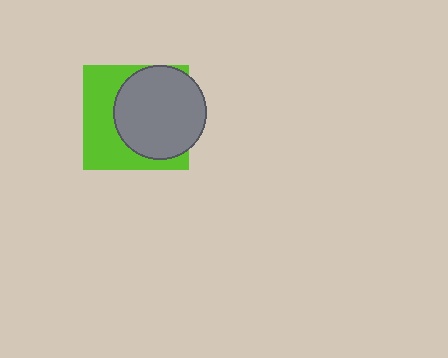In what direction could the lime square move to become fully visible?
The lime square could move left. That would shift it out from behind the gray circle entirely.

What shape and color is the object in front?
The object in front is a gray circle.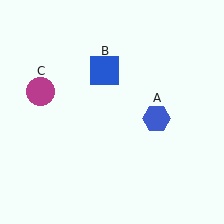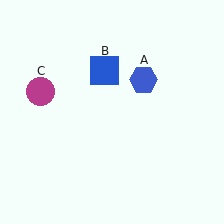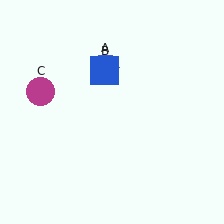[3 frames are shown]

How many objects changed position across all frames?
1 object changed position: blue hexagon (object A).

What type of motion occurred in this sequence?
The blue hexagon (object A) rotated counterclockwise around the center of the scene.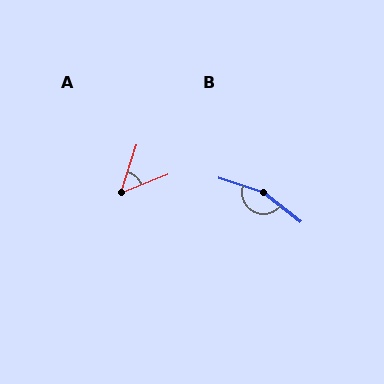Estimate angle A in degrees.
Approximately 50 degrees.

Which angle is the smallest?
A, at approximately 50 degrees.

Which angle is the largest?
B, at approximately 160 degrees.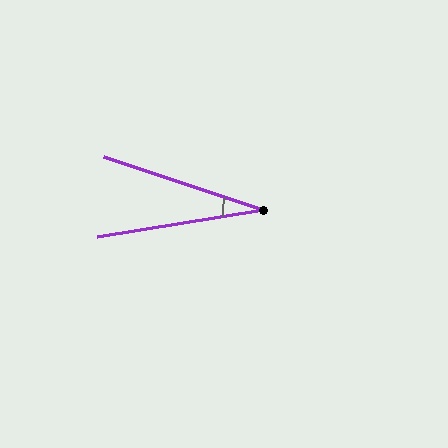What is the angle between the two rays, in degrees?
Approximately 28 degrees.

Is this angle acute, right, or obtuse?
It is acute.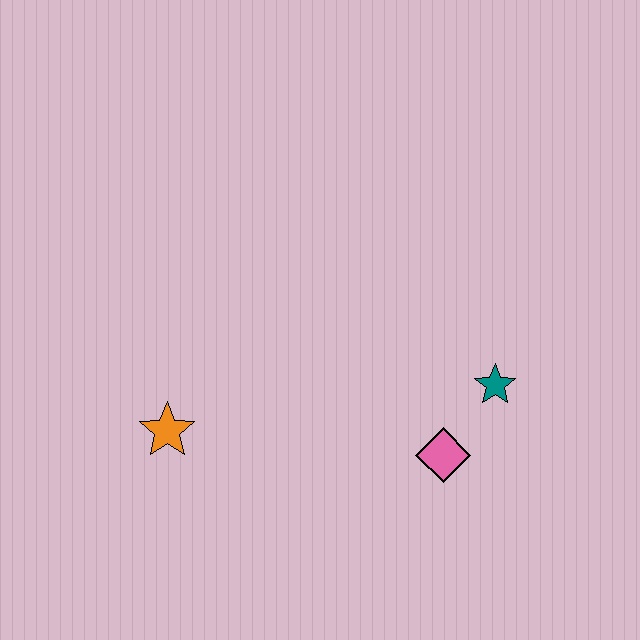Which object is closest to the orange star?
The pink diamond is closest to the orange star.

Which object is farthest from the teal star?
The orange star is farthest from the teal star.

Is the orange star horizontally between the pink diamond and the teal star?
No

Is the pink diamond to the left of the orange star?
No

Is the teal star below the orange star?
No